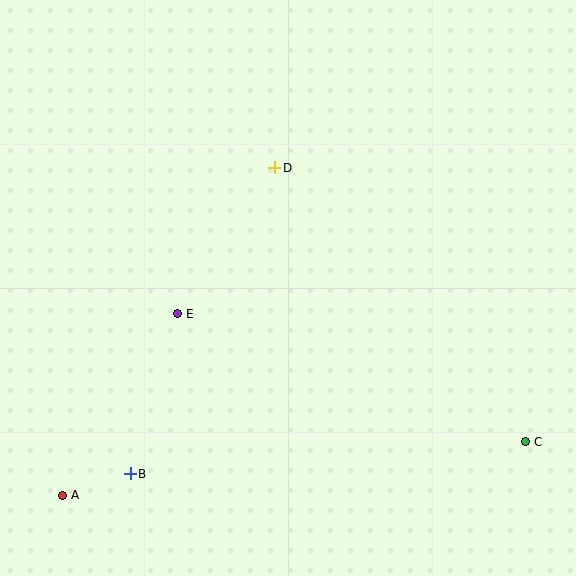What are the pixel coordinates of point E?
Point E is at (178, 314).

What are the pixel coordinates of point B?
Point B is at (130, 474).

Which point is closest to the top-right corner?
Point D is closest to the top-right corner.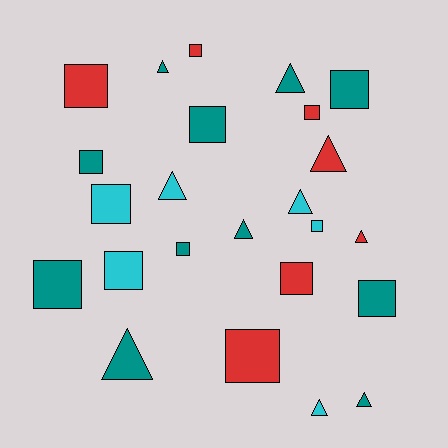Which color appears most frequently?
Teal, with 11 objects.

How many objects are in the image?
There are 24 objects.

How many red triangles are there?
There are 2 red triangles.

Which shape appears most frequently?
Square, with 14 objects.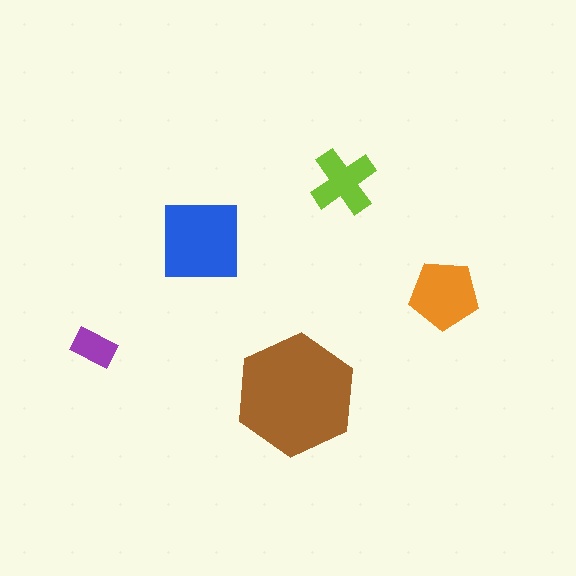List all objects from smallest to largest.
The purple rectangle, the lime cross, the orange pentagon, the blue square, the brown hexagon.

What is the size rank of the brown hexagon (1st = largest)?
1st.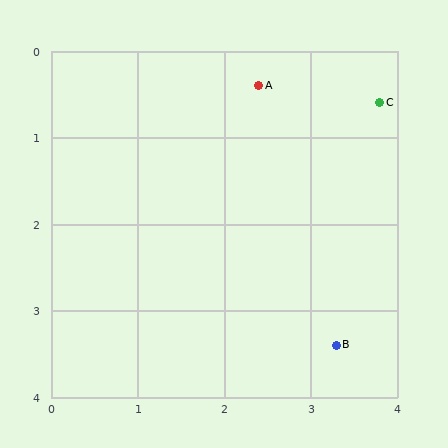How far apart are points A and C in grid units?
Points A and C are about 1.4 grid units apart.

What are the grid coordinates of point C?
Point C is at approximately (3.8, 0.6).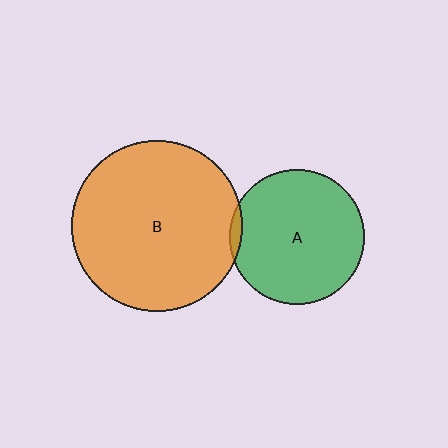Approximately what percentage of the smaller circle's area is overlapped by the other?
Approximately 5%.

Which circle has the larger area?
Circle B (orange).